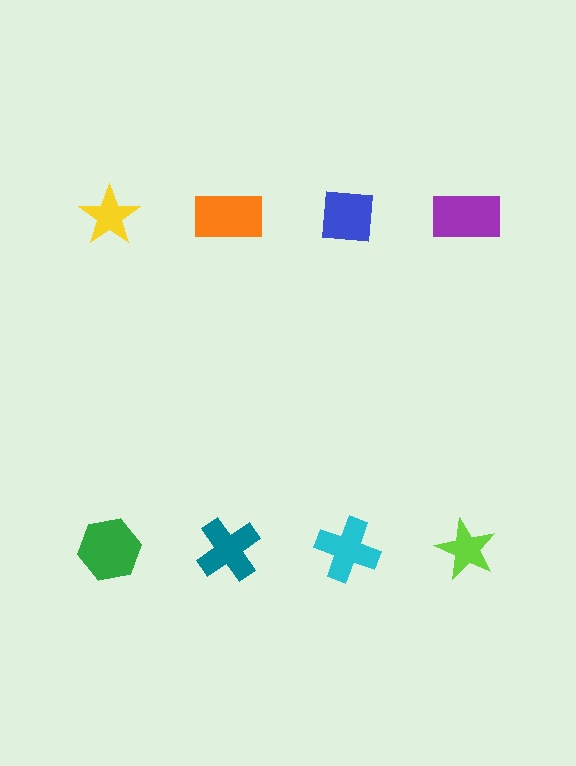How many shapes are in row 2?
4 shapes.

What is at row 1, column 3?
A blue square.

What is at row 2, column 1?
A green hexagon.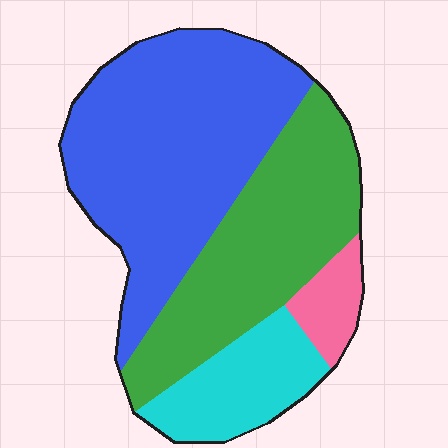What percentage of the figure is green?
Green covers about 35% of the figure.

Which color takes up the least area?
Pink, at roughly 5%.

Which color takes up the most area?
Blue, at roughly 45%.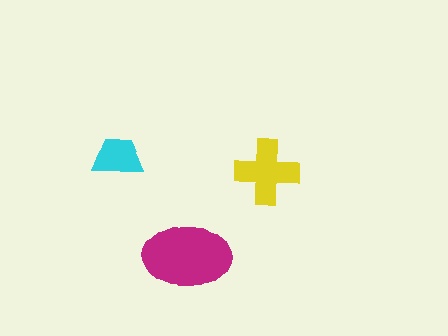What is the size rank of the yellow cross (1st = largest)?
2nd.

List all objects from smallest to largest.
The cyan trapezoid, the yellow cross, the magenta ellipse.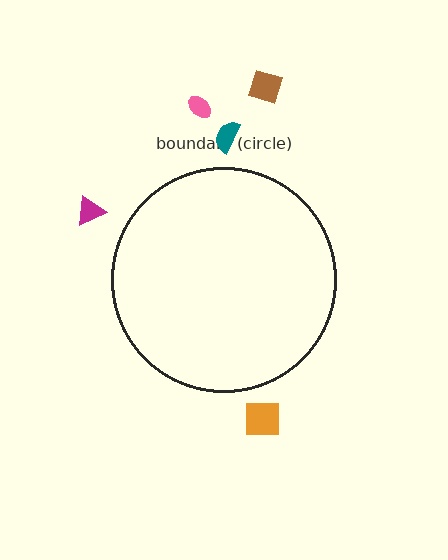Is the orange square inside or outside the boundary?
Outside.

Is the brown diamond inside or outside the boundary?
Outside.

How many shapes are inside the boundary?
0 inside, 5 outside.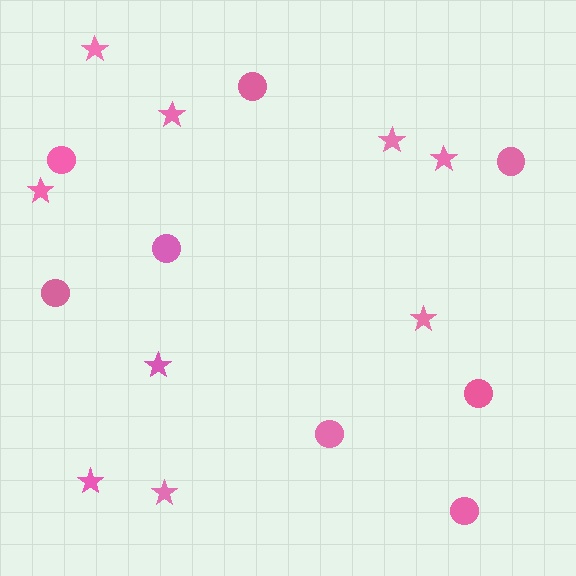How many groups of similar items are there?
There are 2 groups: one group of stars (9) and one group of circles (8).